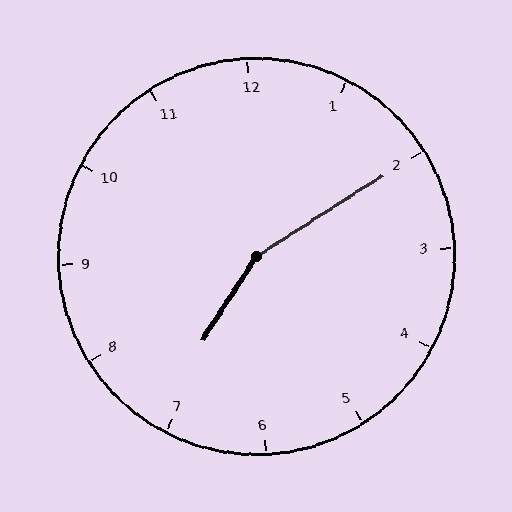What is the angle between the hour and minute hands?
Approximately 155 degrees.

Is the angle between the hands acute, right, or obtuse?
It is obtuse.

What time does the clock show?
7:10.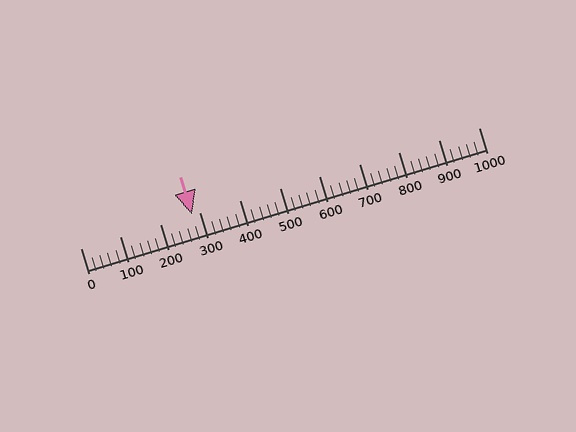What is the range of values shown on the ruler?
The ruler shows values from 0 to 1000.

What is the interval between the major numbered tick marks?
The major tick marks are spaced 100 units apart.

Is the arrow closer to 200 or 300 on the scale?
The arrow is closer to 300.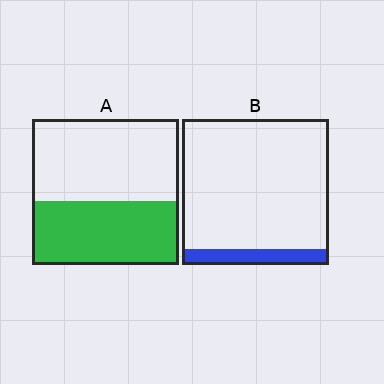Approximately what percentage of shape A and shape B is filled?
A is approximately 45% and B is approximately 10%.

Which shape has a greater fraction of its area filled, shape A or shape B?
Shape A.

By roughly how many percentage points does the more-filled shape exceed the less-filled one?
By roughly 35 percentage points (A over B).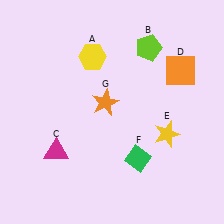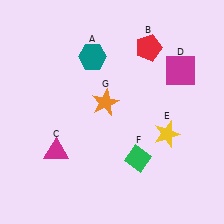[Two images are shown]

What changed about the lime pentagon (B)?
In Image 1, B is lime. In Image 2, it changed to red.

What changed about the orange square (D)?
In Image 1, D is orange. In Image 2, it changed to magenta.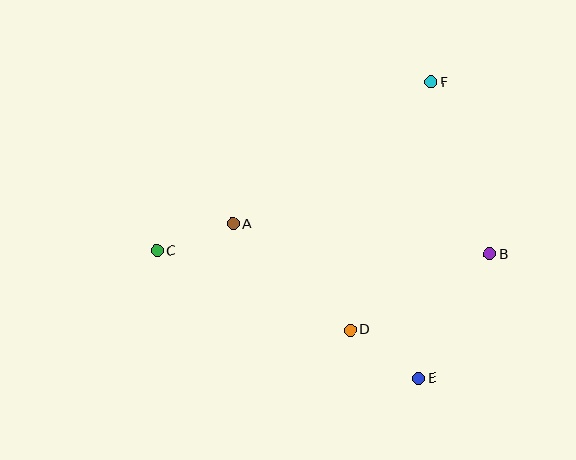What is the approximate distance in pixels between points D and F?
The distance between D and F is approximately 261 pixels.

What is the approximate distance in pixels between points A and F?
The distance between A and F is approximately 244 pixels.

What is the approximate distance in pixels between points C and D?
The distance between C and D is approximately 209 pixels.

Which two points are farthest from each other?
Points B and C are farthest from each other.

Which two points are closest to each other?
Points A and C are closest to each other.